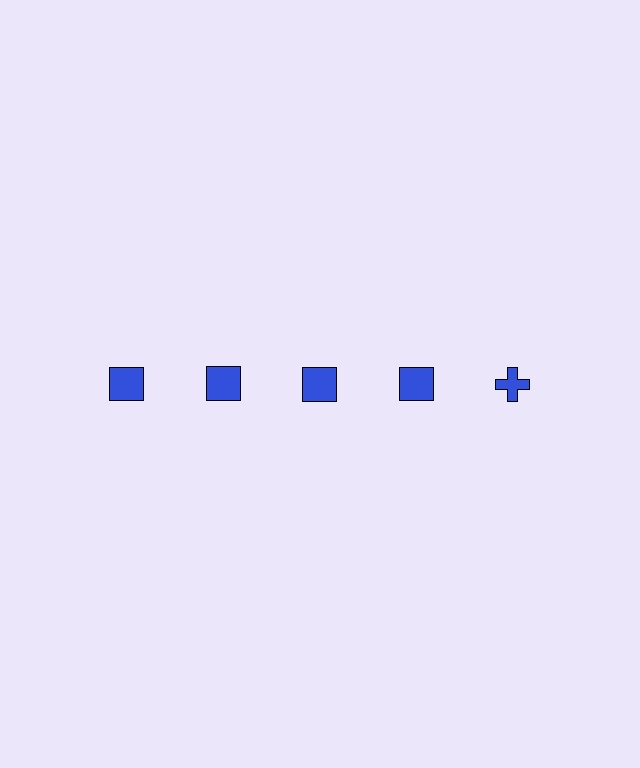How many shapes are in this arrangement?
There are 5 shapes arranged in a grid pattern.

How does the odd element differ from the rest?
It has a different shape: cross instead of square.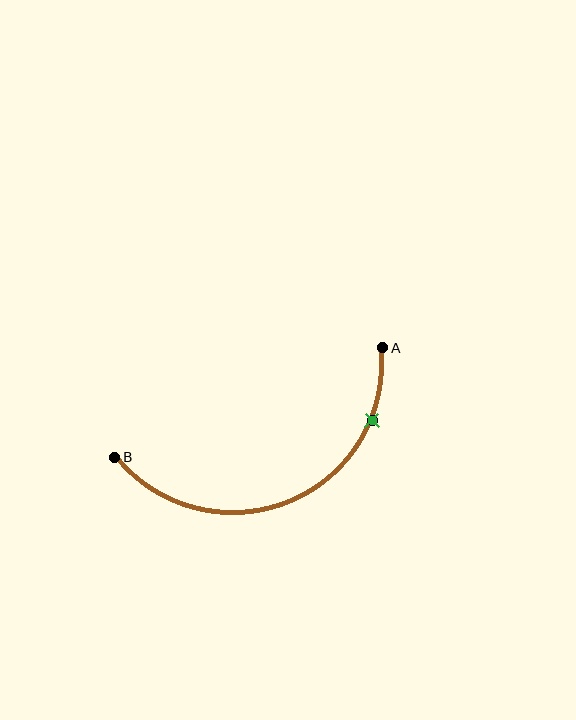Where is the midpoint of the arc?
The arc midpoint is the point on the curve farthest from the straight line joining A and B. It sits below that line.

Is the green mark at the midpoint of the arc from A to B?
No. The green mark lies on the arc but is closer to endpoint A. The arc midpoint would be at the point on the curve equidistant along the arc from both A and B.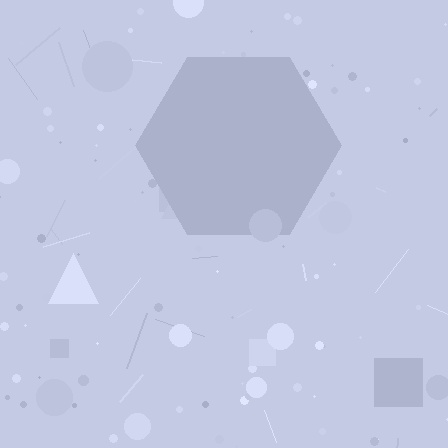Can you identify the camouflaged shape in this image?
The camouflaged shape is a hexagon.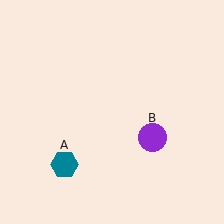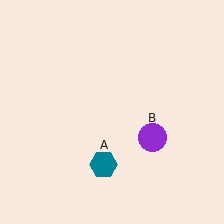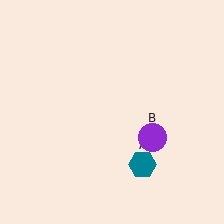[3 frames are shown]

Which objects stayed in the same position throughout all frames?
Purple circle (object B) remained stationary.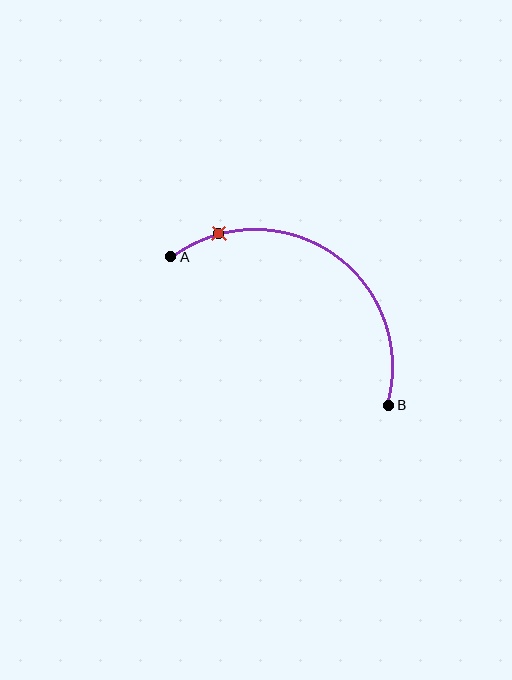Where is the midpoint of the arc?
The arc midpoint is the point on the curve farthest from the straight line joining A and B. It sits above and to the right of that line.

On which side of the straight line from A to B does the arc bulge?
The arc bulges above and to the right of the straight line connecting A and B.